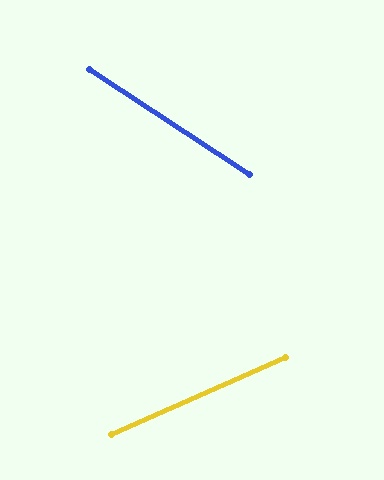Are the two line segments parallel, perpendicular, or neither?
Neither parallel nor perpendicular — they differ by about 57°.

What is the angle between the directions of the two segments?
Approximately 57 degrees.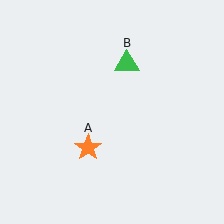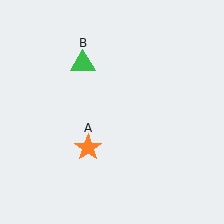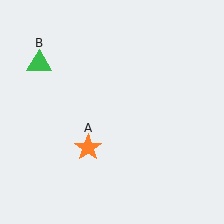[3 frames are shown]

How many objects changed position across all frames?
1 object changed position: green triangle (object B).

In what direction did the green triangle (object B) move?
The green triangle (object B) moved left.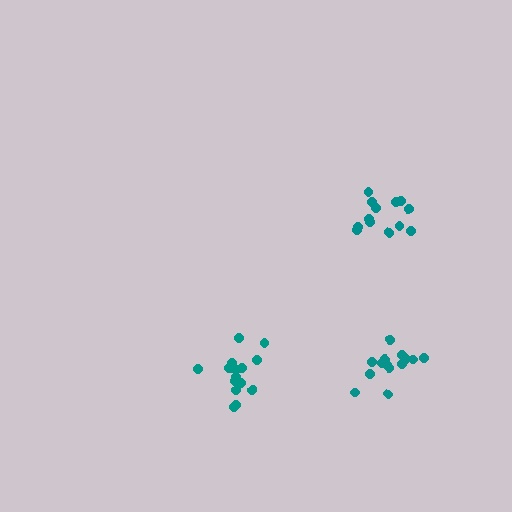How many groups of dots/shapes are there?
There are 3 groups.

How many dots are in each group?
Group 1: 13 dots, Group 2: 15 dots, Group 3: 16 dots (44 total).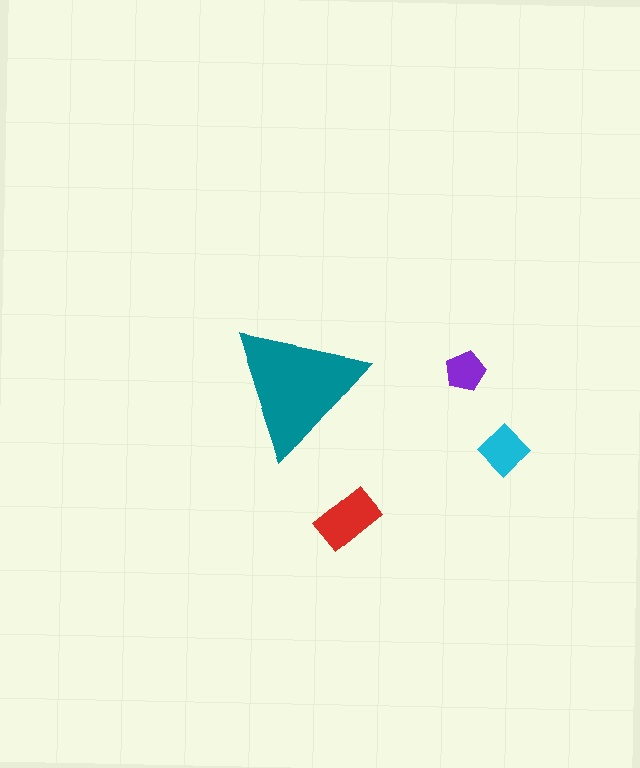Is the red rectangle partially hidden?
No, the red rectangle is fully visible.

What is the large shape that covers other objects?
A teal triangle.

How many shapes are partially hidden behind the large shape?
0 shapes are partially hidden.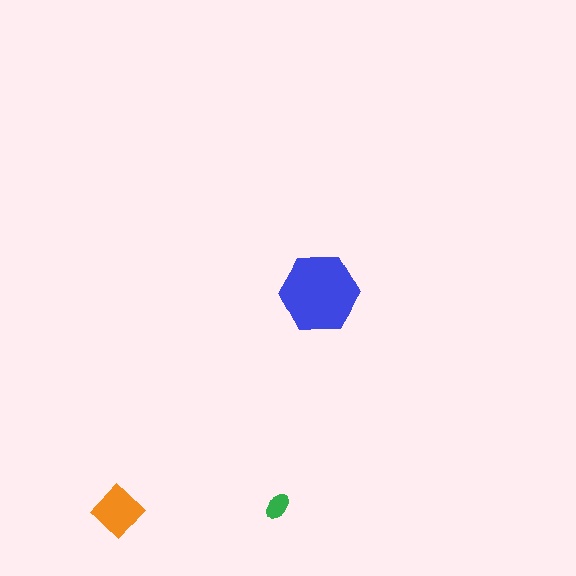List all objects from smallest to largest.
The green ellipse, the orange diamond, the blue hexagon.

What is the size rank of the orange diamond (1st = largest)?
2nd.